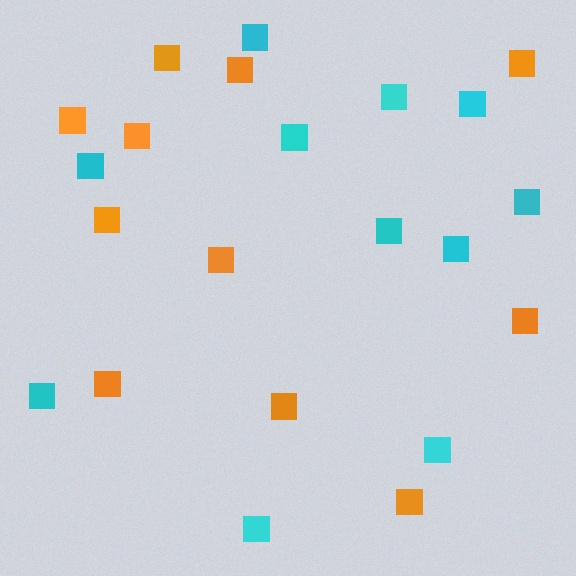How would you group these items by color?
There are 2 groups: one group of cyan squares (11) and one group of orange squares (11).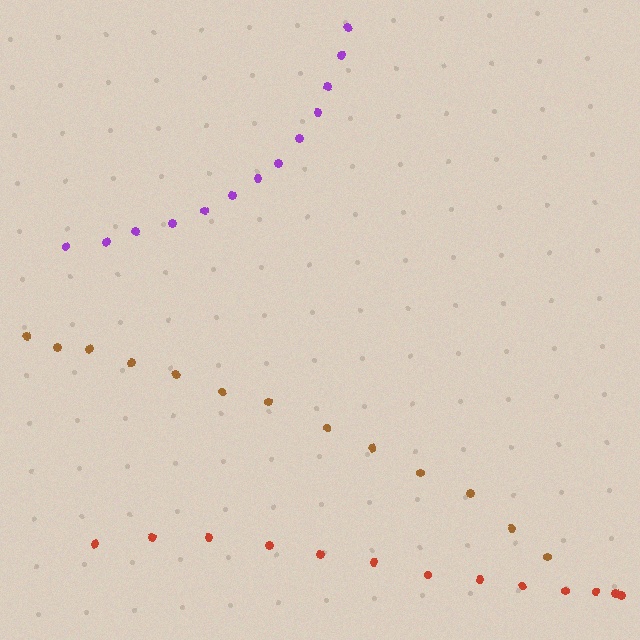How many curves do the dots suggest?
There are 3 distinct paths.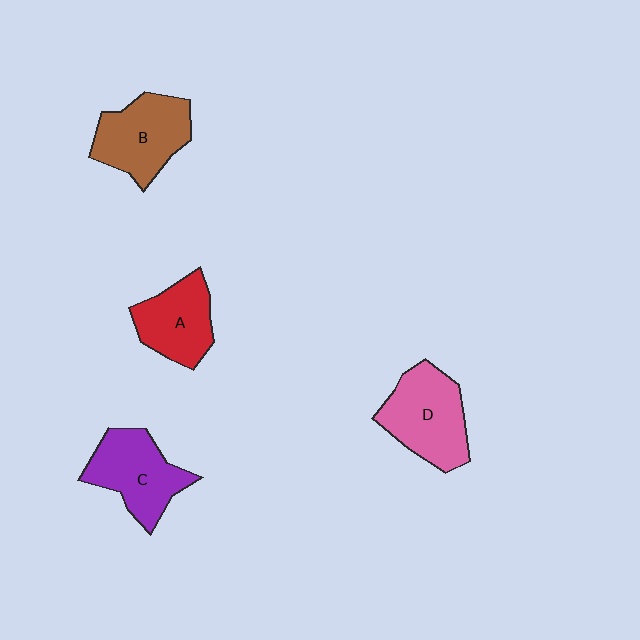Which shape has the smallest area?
Shape A (red).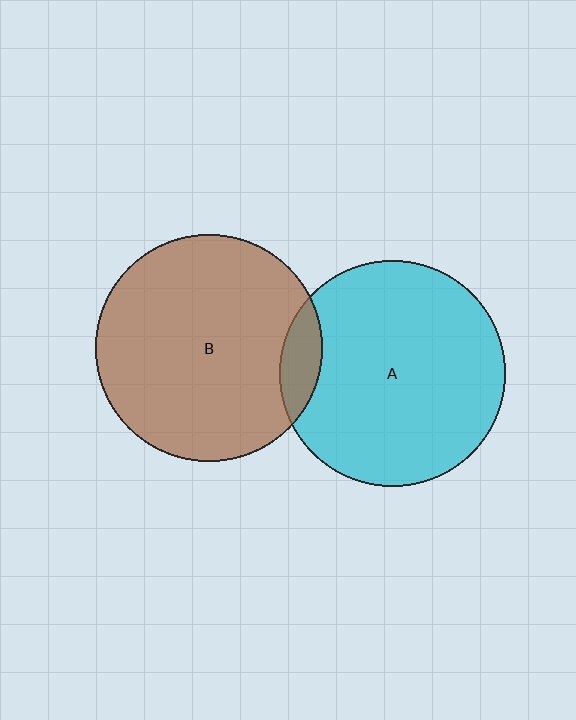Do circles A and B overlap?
Yes.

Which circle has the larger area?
Circle B (brown).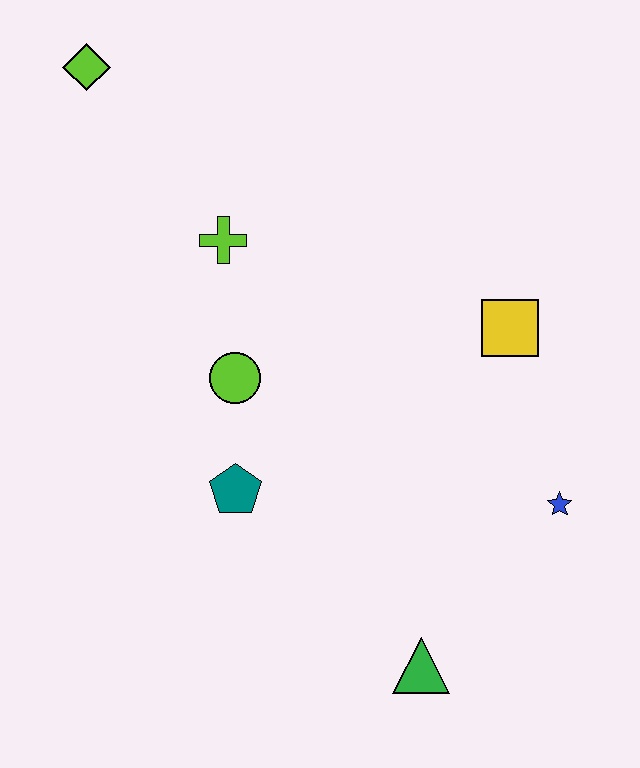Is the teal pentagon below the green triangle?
No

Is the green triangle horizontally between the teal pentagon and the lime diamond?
No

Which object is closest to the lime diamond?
The lime cross is closest to the lime diamond.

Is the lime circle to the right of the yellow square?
No